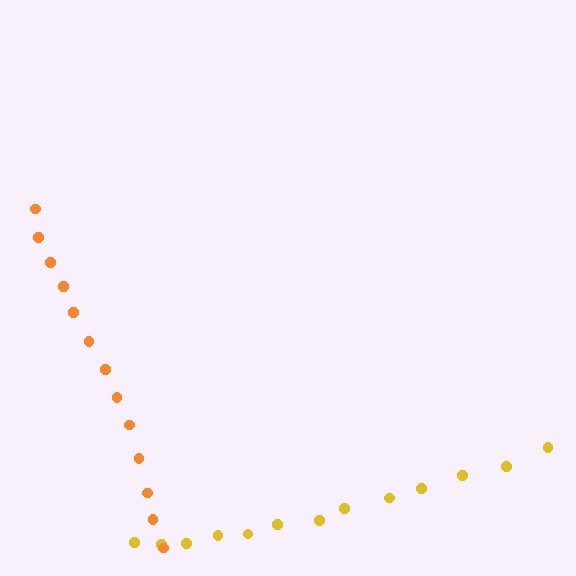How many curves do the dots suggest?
There are 2 distinct paths.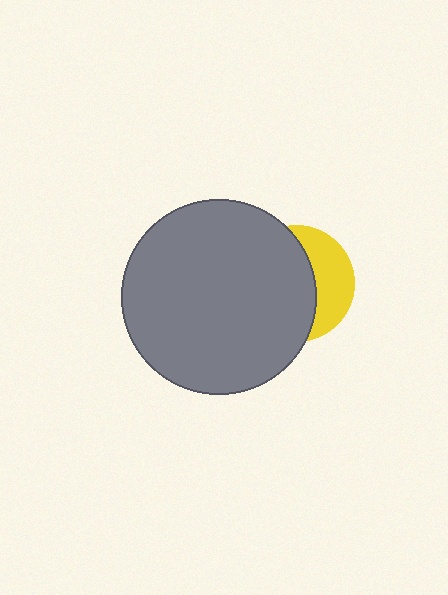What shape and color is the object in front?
The object in front is a gray circle.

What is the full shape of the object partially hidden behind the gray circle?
The partially hidden object is a yellow circle.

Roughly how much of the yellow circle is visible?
A small part of it is visible (roughly 36%).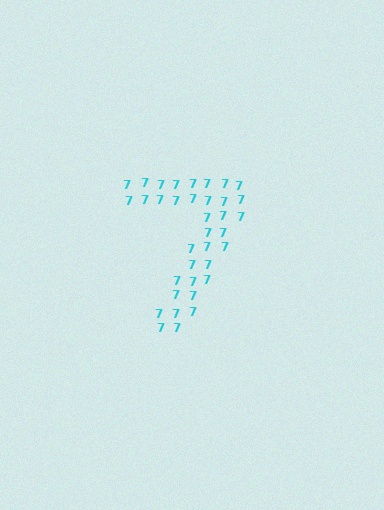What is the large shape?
The large shape is the digit 7.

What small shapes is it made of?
It is made of small digit 7's.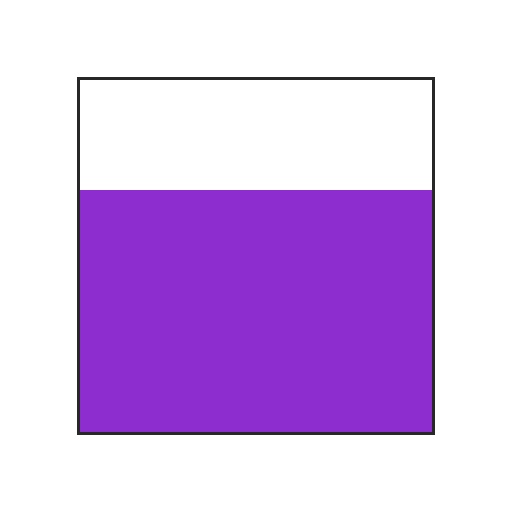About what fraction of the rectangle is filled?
About two thirds (2/3).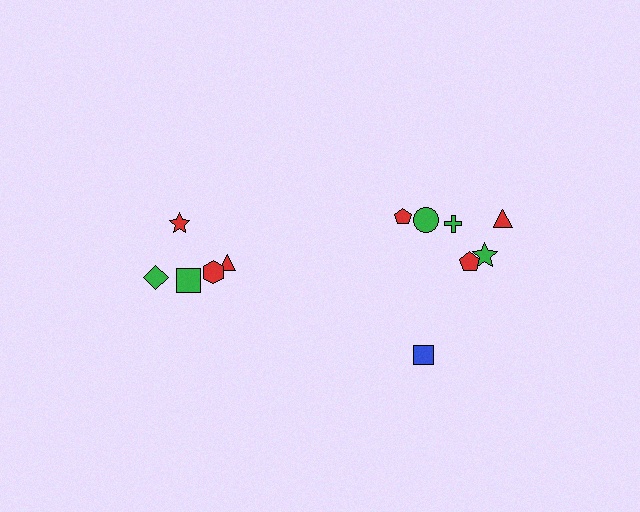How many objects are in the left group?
There are 5 objects.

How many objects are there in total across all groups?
There are 12 objects.